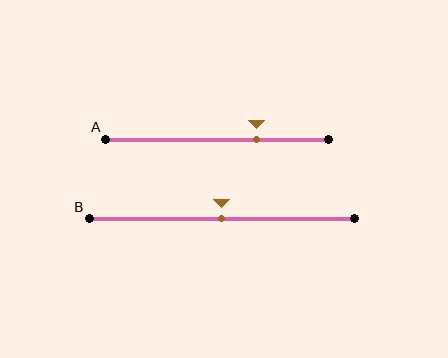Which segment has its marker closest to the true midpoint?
Segment B has its marker closest to the true midpoint.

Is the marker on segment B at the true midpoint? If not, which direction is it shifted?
Yes, the marker on segment B is at the true midpoint.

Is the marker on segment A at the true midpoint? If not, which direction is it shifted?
No, the marker on segment A is shifted to the right by about 18% of the segment length.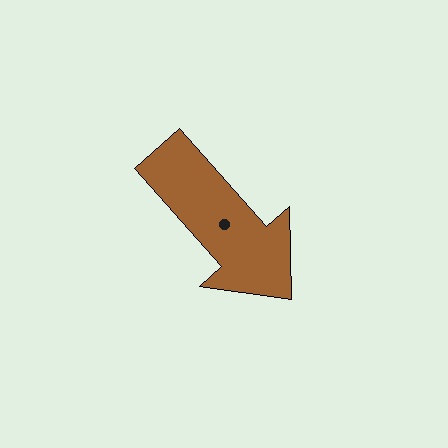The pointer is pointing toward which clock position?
Roughly 5 o'clock.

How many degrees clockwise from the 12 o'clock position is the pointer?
Approximately 138 degrees.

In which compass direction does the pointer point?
Southeast.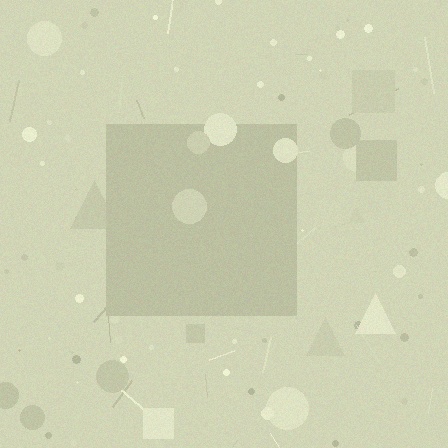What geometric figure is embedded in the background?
A square is embedded in the background.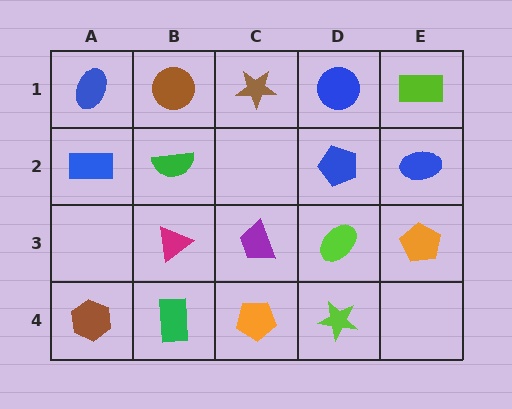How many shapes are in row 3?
4 shapes.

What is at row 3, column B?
A magenta triangle.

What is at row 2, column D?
A blue pentagon.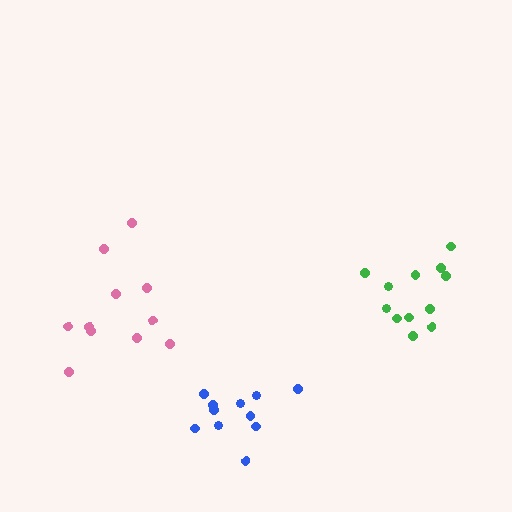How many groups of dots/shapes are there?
There are 3 groups.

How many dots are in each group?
Group 1: 11 dots, Group 2: 12 dots, Group 3: 11 dots (34 total).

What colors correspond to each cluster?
The clusters are colored: pink, green, blue.